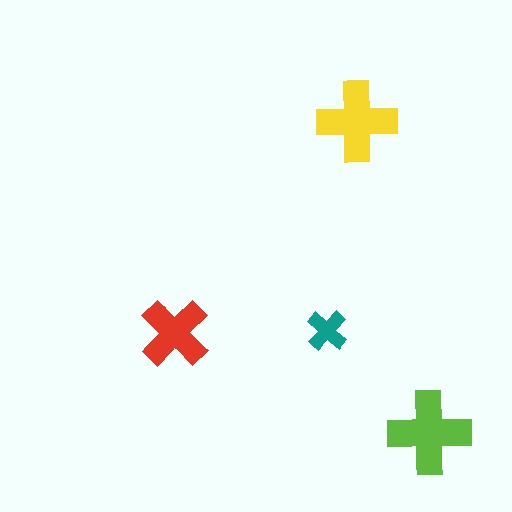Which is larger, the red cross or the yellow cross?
The yellow one.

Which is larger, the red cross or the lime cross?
The lime one.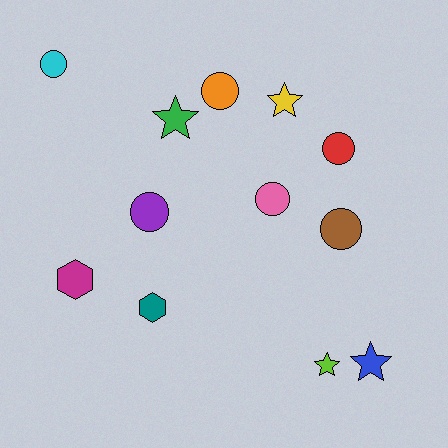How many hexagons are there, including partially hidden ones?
There are 2 hexagons.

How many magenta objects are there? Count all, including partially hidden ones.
There is 1 magenta object.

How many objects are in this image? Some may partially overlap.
There are 12 objects.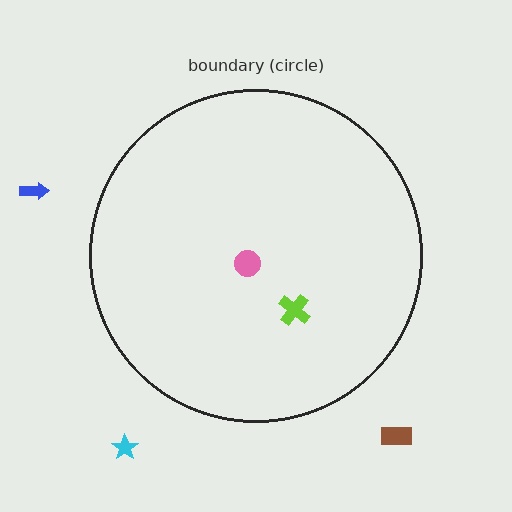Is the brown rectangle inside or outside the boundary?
Outside.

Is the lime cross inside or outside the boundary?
Inside.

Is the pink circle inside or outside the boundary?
Inside.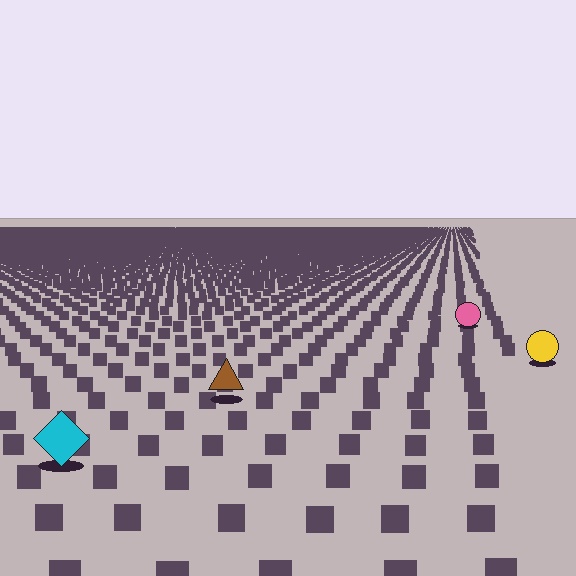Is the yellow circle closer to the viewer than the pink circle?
Yes. The yellow circle is closer — you can tell from the texture gradient: the ground texture is coarser near it.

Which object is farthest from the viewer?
The pink circle is farthest from the viewer. It appears smaller and the ground texture around it is denser.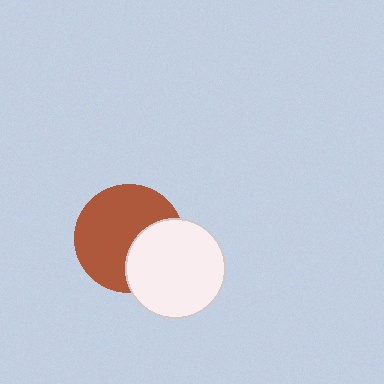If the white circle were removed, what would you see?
You would see the complete brown circle.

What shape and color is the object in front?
The object in front is a white circle.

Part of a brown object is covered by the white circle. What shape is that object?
It is a circle.